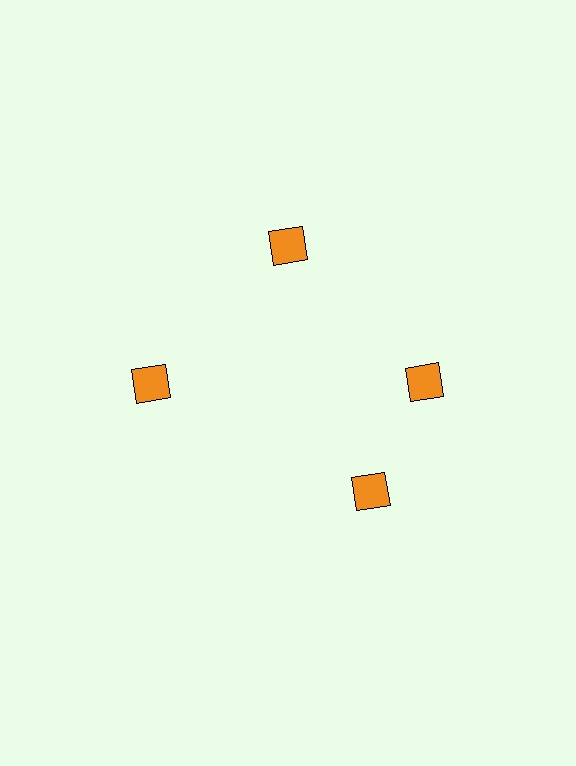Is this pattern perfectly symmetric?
No. The 4 orange diamonds are arranged in a ring, but one element near the 6 o'clock position is rotated out of alignment along the ring, breaking the 4-fold rotational symmetry.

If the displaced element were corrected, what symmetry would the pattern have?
It would have 4-fold rotational symmetry — the pattern would map onto itself every 90 degrees.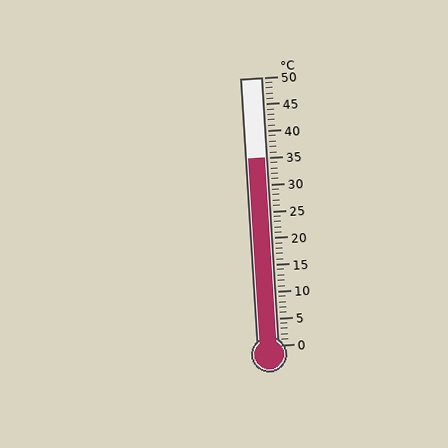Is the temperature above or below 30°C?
The temperature is above 30°C.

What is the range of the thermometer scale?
The thermometer scale ranges from 0°C to 50°C.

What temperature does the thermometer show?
The thermometer shows approximately 35°C.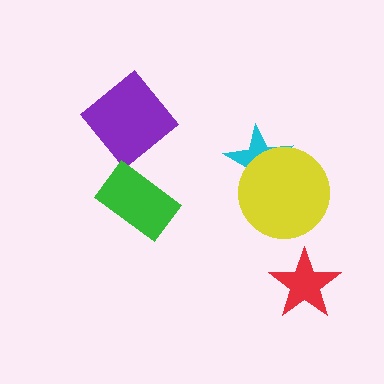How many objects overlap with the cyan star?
1 object overlaps with the cyan star.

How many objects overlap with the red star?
0 objects overlap with the red star.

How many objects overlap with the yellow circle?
1 object overlaps with the yellow circle.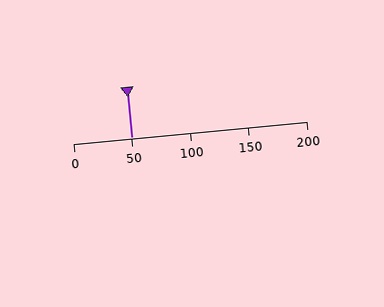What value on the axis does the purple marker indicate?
The marker indicates approximately 50.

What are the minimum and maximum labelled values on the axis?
The axis runs from 0 to 200.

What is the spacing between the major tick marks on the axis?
The major ticks are spaced 50 apart.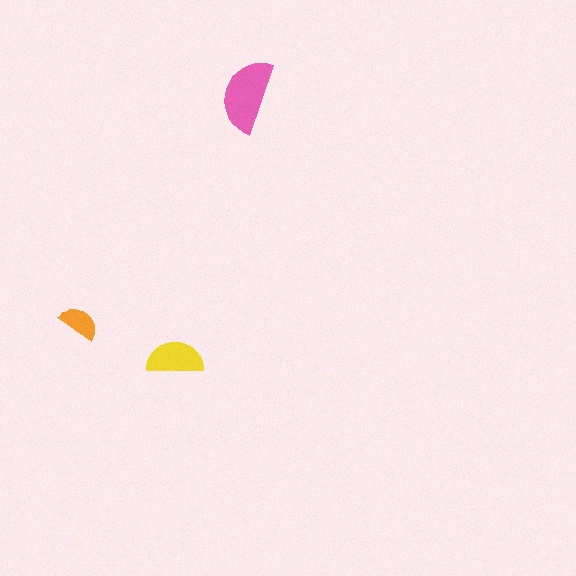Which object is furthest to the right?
The pink semicircle is rightmost.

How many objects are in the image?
There are 3 objects in the image.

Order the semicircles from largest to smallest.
the pink one, the yellow one, the orange one.